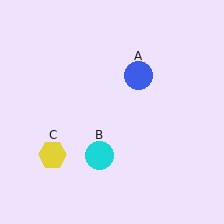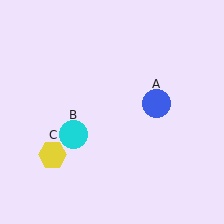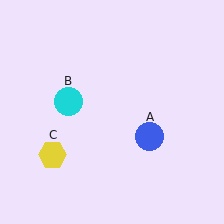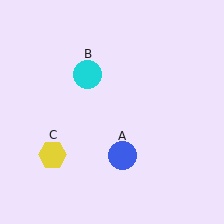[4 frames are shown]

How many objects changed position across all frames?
2 objects changed position: blue circle (object A), cyan circle (object B).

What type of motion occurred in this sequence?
The blue circle (object A), cyan circle (object B) rotated clockwise around the center of the scene.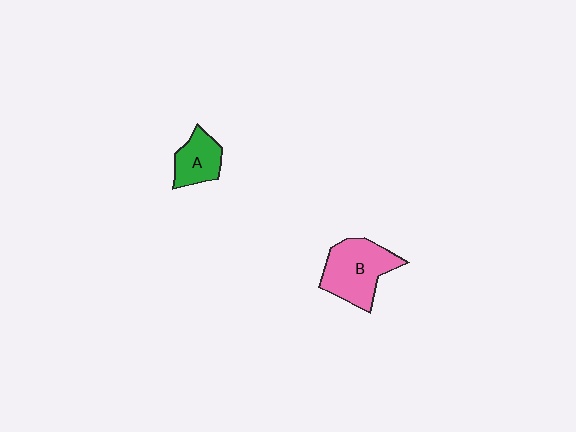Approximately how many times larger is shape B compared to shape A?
Approximately 1.7 times.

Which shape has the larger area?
Shape B (pink).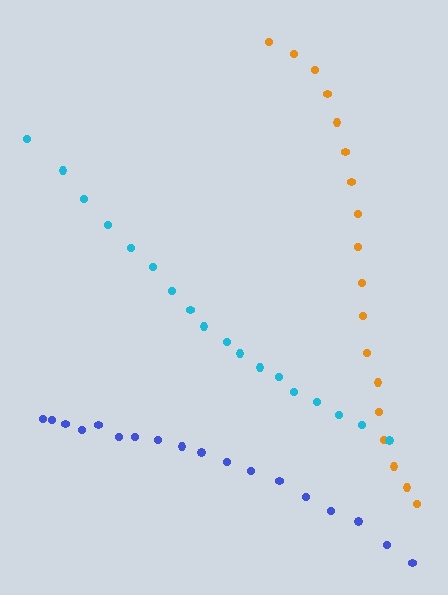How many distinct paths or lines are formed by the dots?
There are 3 distinct paths.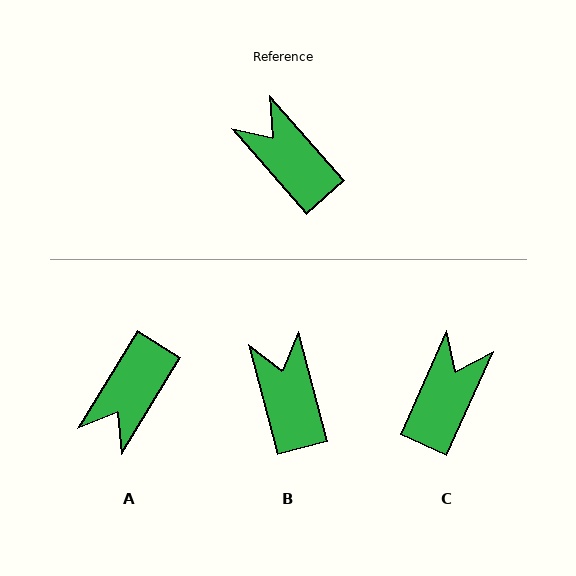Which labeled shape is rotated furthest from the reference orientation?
A, about 107 degrees away.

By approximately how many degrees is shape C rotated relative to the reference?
Approximately 65 degrees clockwise.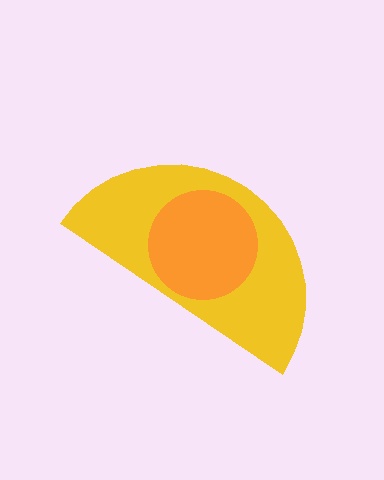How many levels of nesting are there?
2.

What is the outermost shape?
The yellow semicircle.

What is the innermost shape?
The orange circle.